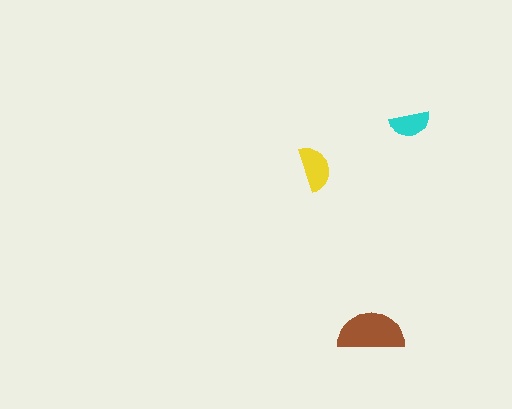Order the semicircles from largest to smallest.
the brown one, the yellow one, the cyan one.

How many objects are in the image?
There are 3 objects in the image.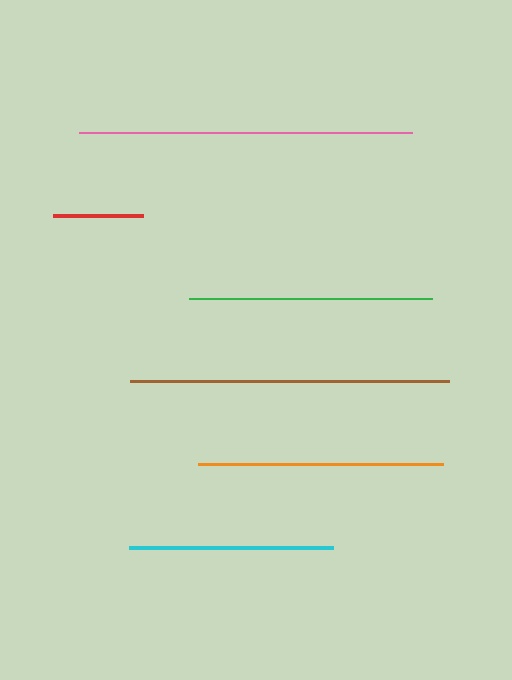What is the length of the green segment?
The green segment is approximately 243 pixels long.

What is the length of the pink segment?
The pink segment is approximately 333 pixels long.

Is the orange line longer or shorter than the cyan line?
The orange line is longer than the cyan line.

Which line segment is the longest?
The pink line is the longest at approximately 333 pixels.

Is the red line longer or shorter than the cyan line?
The cyan line is longer than the red line.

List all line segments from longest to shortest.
From longest to shortest: pink, brown, orange, green, cyan, red.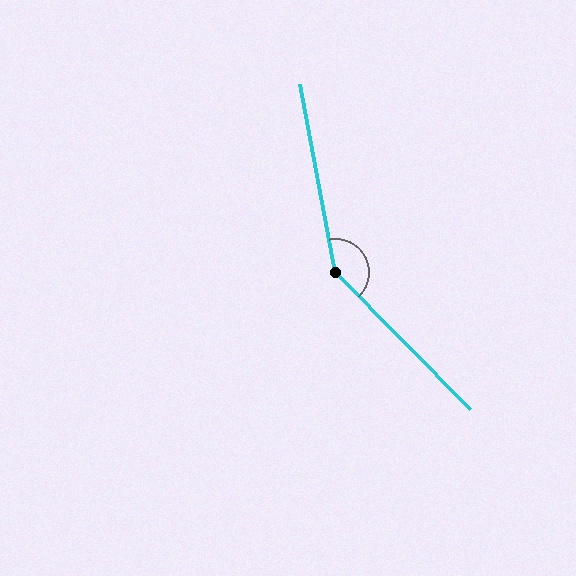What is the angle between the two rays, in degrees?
Approximately 146 degrees.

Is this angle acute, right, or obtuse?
It is obtuse.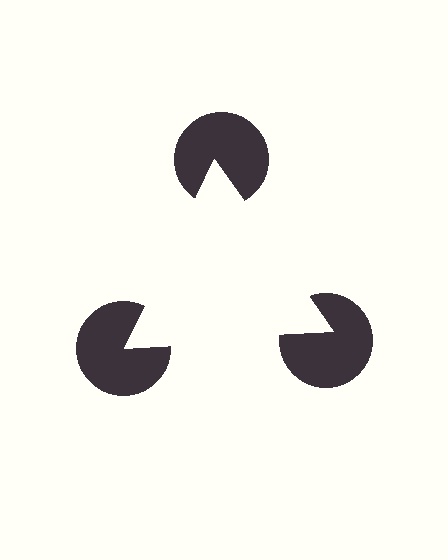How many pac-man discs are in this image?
There are 3 — one at each vertex of the illusory triangle.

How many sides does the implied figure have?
3 sides.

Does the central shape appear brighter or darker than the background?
It typically appears slightly brighter than the background, even though no actual brightness change is drawn.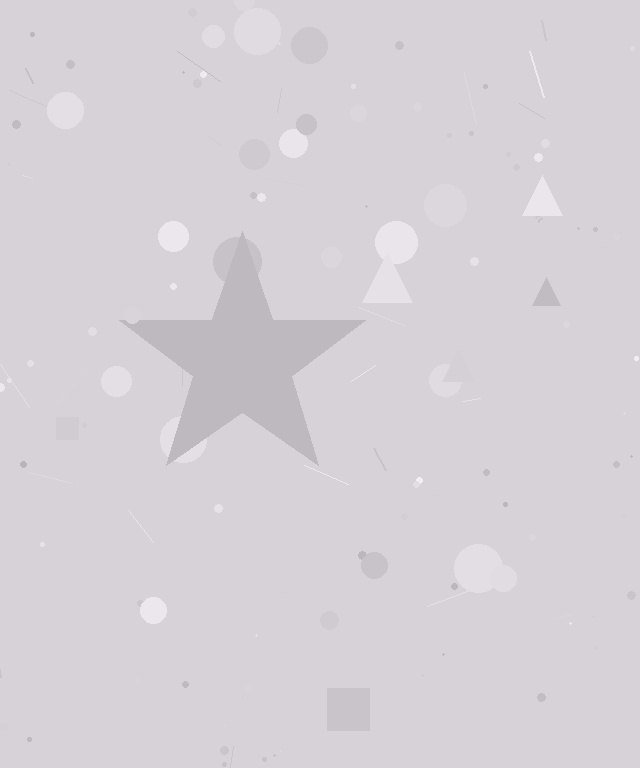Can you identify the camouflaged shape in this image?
The camouflaged shape is a star.